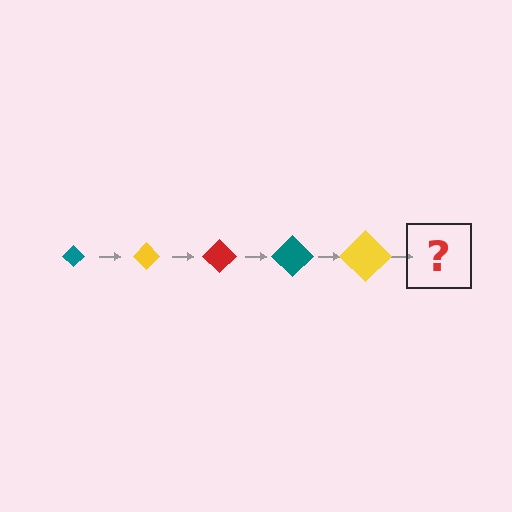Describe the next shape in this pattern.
It should be a red diamond, larger than the previous one.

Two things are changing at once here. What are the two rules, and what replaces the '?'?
The two rules are that the diamond grows larger each step and the color cycles through teal, yellow, and red. The '?' should be a red diamond, larger than the previous one.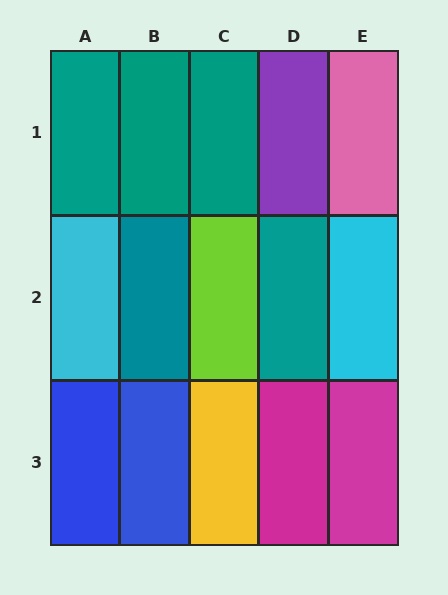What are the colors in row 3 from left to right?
Blue, blue, yellow, magenta, magenta.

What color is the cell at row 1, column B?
Teal.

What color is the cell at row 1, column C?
Teal.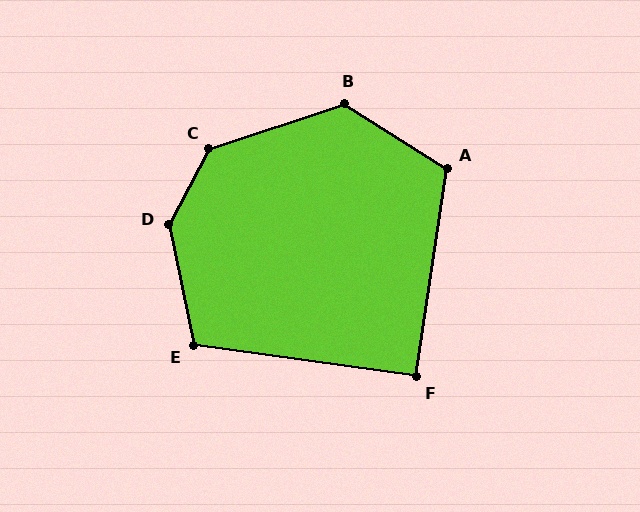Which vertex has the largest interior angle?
D, at approximately 140 degrees.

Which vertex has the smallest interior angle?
F, at approximately 90 degrees.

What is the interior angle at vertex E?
Approximately 110 degrees (obtuse).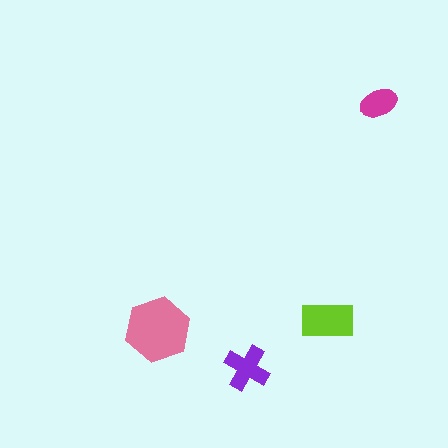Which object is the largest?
The pink hexagon.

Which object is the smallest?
The magenta ellipse.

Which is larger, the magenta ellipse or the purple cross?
The purple cross.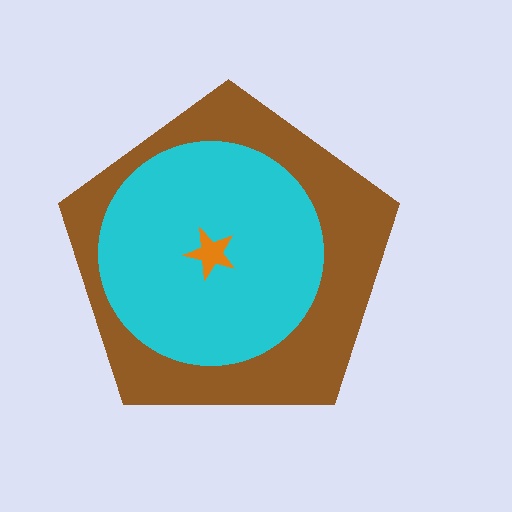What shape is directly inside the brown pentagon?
The cyan circle.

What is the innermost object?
The orange star.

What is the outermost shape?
The brown pentagon.